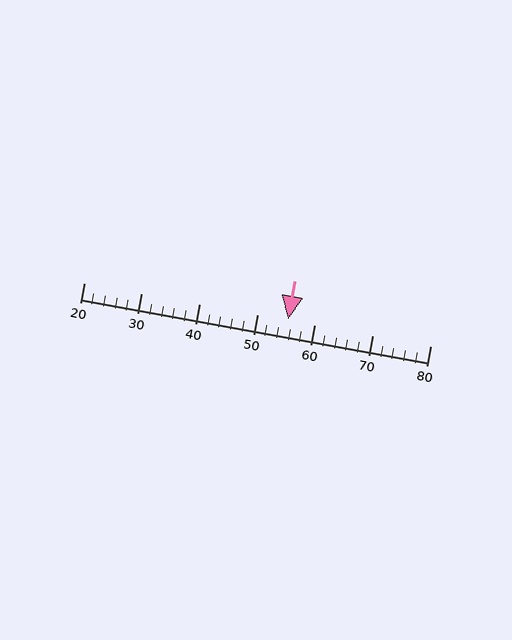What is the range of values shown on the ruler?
The ruler shows values from 20 to 80.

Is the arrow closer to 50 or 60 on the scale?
The arrow is closer to 60.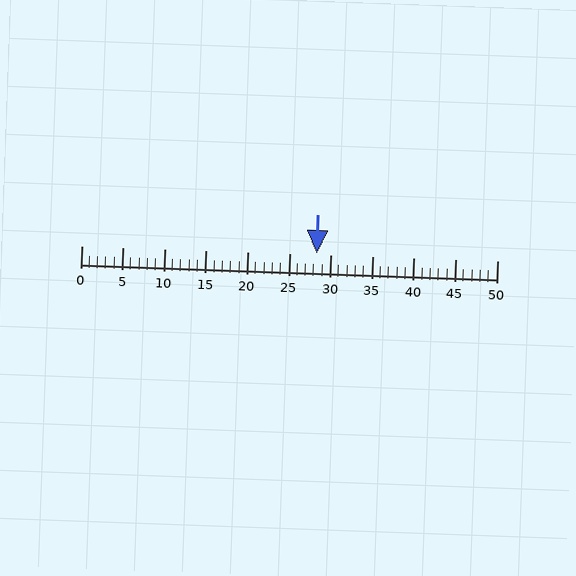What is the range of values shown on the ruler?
The ruler shows values from 0 to 50.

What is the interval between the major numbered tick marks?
The major tick marks are spaced 5 units apart.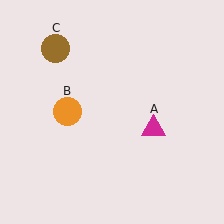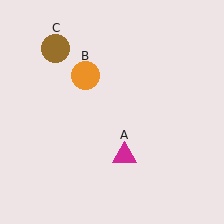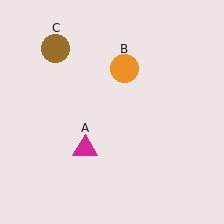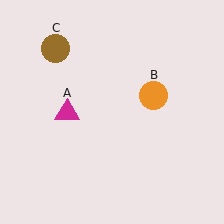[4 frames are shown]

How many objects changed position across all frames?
2 objects changed position: magenta triangle (object A), orange circle (object B).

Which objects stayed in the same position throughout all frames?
Brown circle (object C) remained stationary.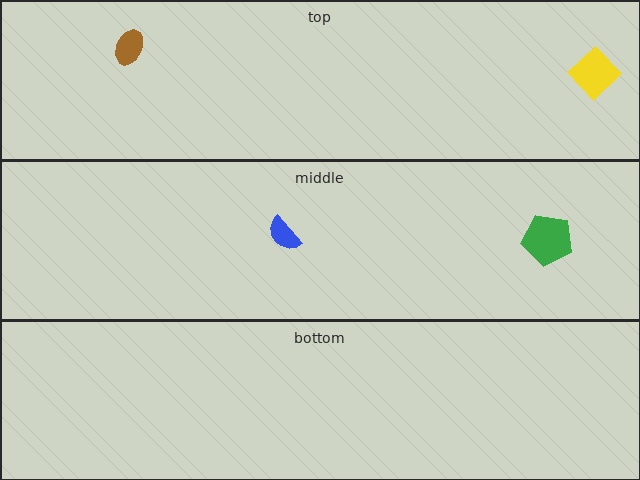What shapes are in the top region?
The yellow diamond, the brown ellipse.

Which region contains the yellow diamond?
The top region.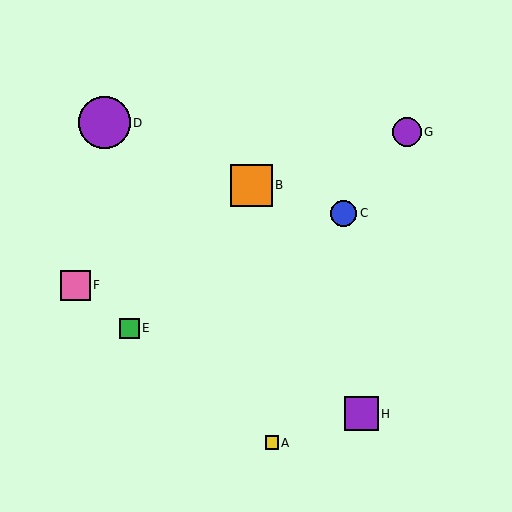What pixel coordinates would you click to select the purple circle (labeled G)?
Click at (407, 132) to select the purple circle G.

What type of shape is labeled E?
Shape E is a green square.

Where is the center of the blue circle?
The center of the blue circle is at (344, 213).